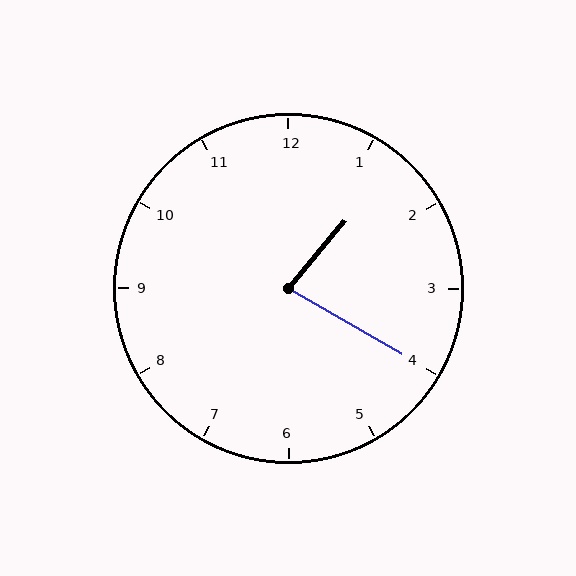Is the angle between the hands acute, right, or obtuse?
It is acute.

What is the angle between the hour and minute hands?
Approximately 80 degrees.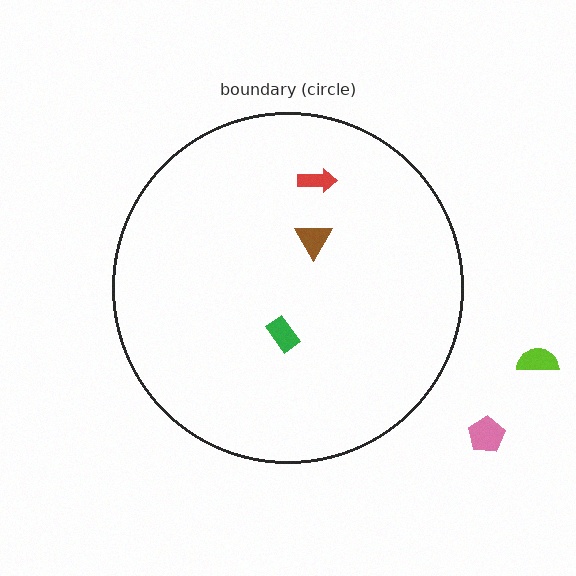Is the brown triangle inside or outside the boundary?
Inside.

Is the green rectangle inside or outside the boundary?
Inside.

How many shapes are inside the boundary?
3 inside, 2 outside.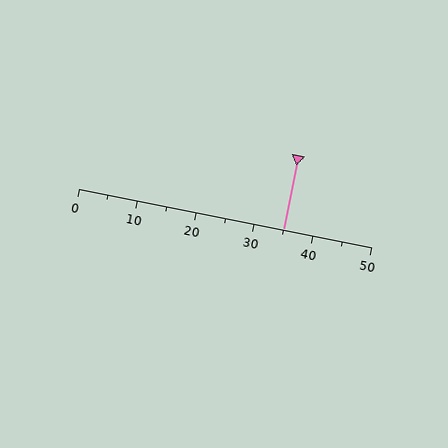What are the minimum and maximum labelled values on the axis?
The axis runs from 0 to 50.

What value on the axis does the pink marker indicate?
The marker indicates approximately 35.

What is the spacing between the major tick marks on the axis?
The major ticks are spaced 10 apart.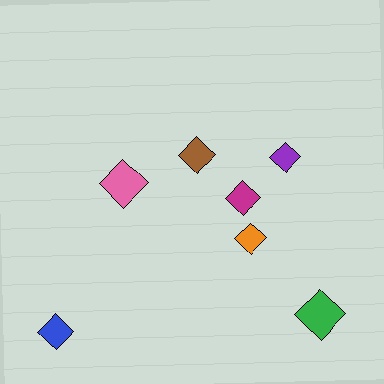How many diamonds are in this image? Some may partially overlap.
There are 7 diamonds.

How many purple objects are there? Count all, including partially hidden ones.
There is 1 purple object.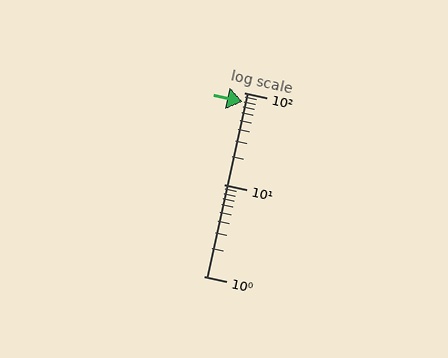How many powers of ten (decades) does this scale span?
The scale spans 2 decades, from 1 to 100.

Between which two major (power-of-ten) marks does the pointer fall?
The pointer is between 10 and 100.